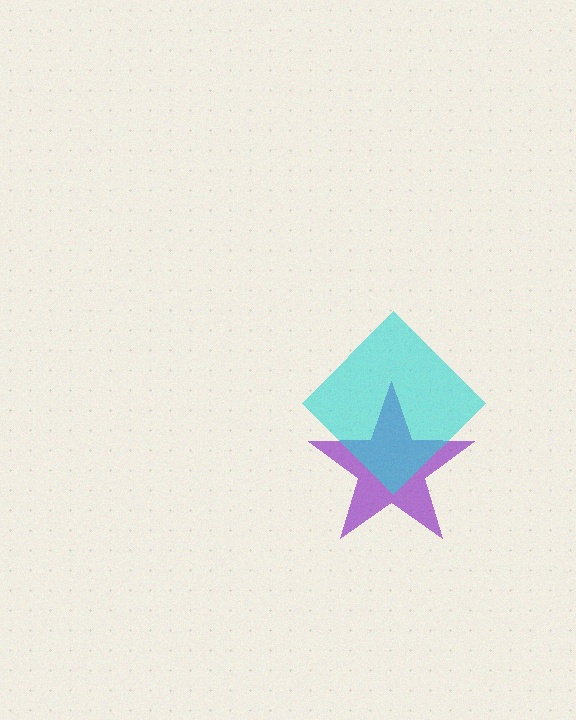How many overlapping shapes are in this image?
There are 2 overlapping shapes in the image.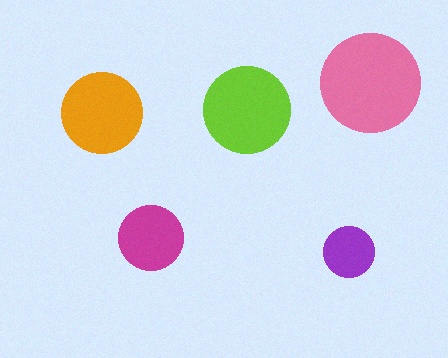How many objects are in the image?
There are 5 objects in the image.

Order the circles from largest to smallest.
the pink one, the lime one, the orange one, the magenta one, the purple one.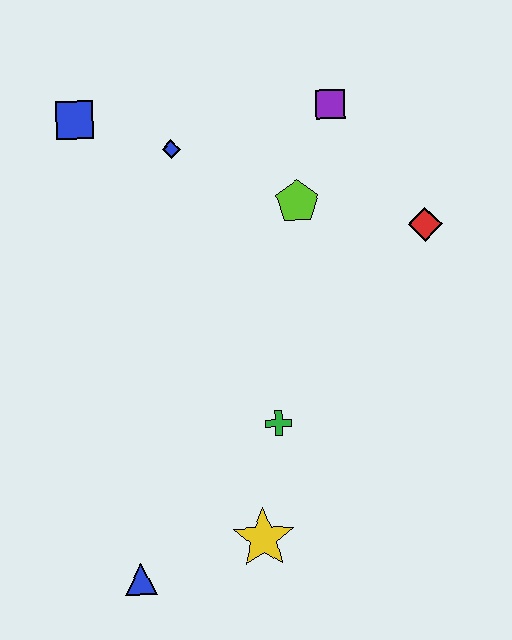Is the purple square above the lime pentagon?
Yes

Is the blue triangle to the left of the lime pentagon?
Yes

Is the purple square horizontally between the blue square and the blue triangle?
No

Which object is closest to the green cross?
The yellow star is closest to the green cross.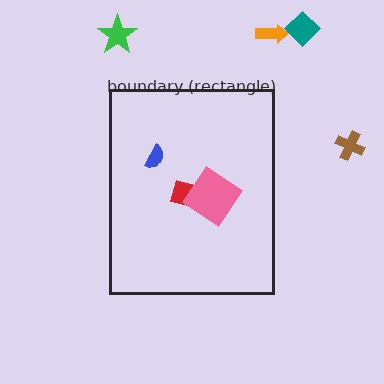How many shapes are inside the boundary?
3 inside, 4 outside.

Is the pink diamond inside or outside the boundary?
Inside.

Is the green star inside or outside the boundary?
Outside.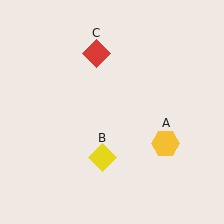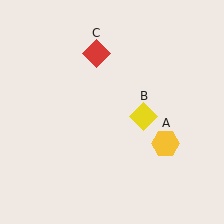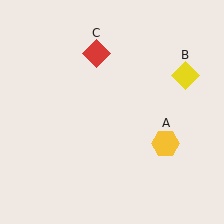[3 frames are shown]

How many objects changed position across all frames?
1 object changed position: yellow diamond (object B).